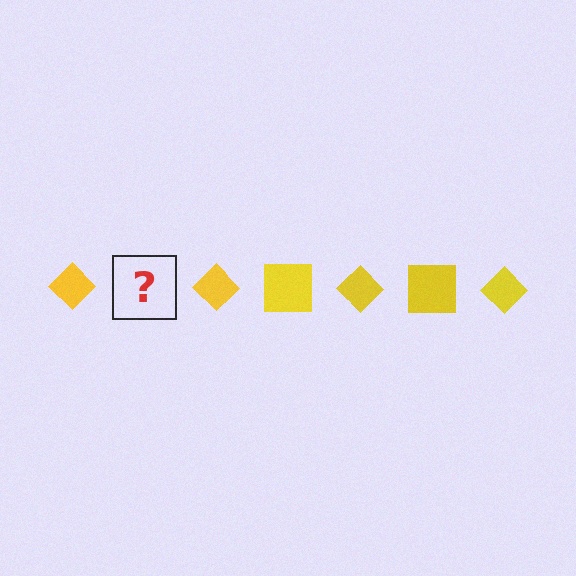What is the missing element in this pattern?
The missing element is a yellow square.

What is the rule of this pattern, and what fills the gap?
The rule is that the pattern cycles through diamond, square shapes in yellow. The gap should be filled with a yellow square.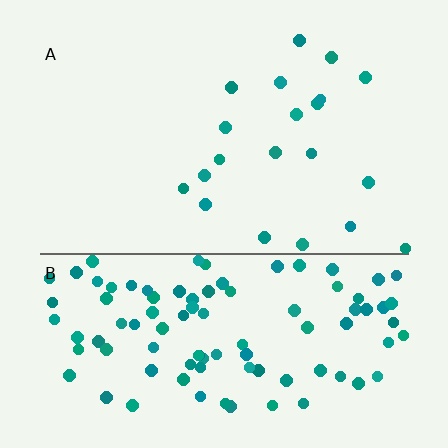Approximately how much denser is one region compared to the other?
Approximately 5.0× — region B over region A.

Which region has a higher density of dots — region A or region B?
B (the bottom).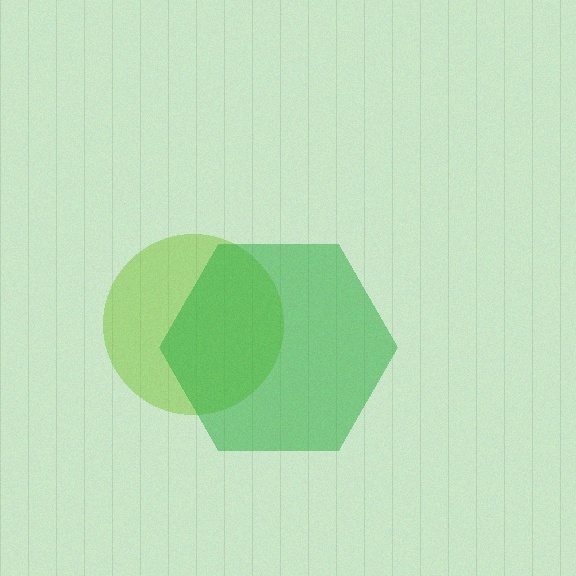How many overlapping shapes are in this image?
There are 2 overlapping shapes in the image.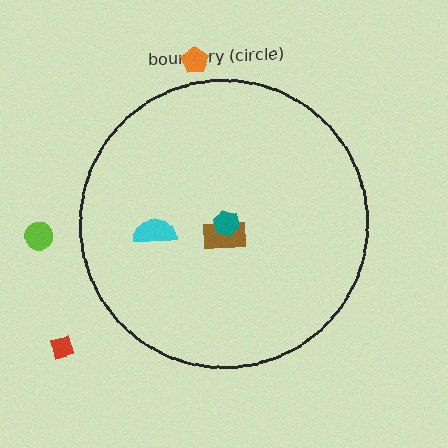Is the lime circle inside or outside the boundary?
Outside.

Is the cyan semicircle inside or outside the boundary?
Inside.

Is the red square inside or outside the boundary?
Outside.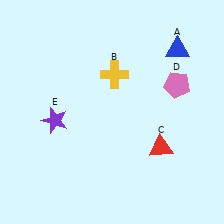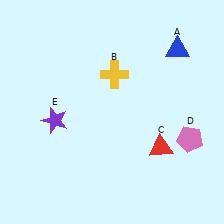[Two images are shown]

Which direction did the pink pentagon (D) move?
The pink pentagon (D) moved down.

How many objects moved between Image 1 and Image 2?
1 object moved between the two images.